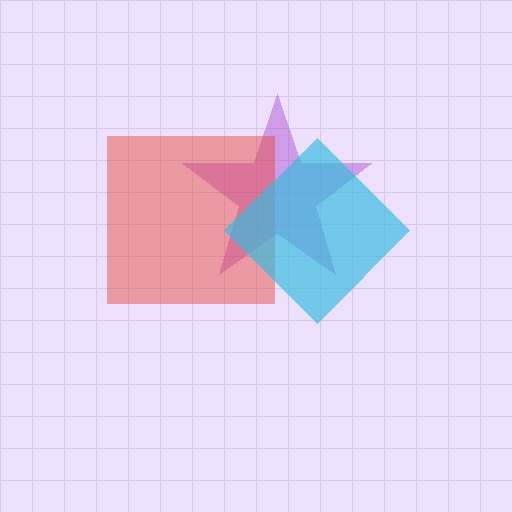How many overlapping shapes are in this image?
There are 3 overlapping shapes in the image.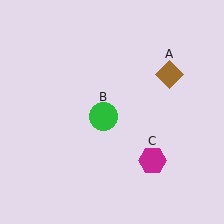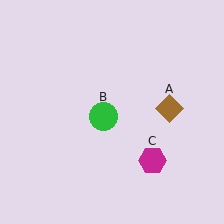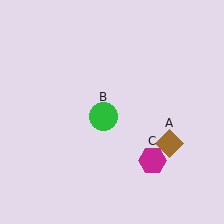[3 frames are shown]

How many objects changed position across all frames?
1 object changed position: brown diamond (object A).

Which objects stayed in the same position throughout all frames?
Green circle (object B) and magenta hexagon (object C) remained stationary.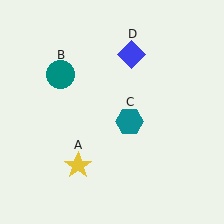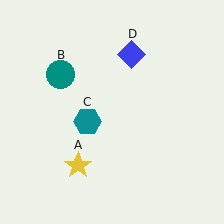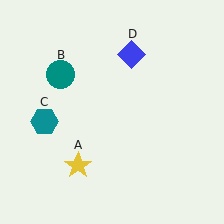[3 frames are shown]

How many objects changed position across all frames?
1 object changed position: teal hexagon (object C).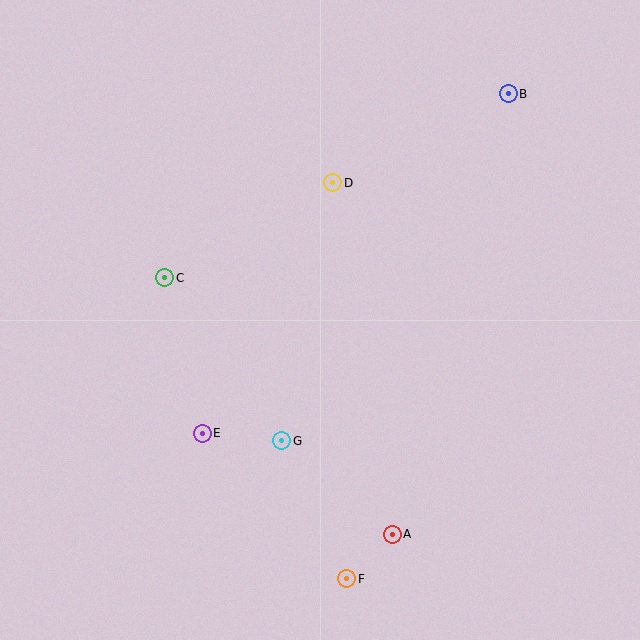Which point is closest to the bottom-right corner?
Point A is closest to the bottom-right corner.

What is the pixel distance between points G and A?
The distance between G and A is 145 pixels.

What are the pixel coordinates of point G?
Point G is at (282, 441).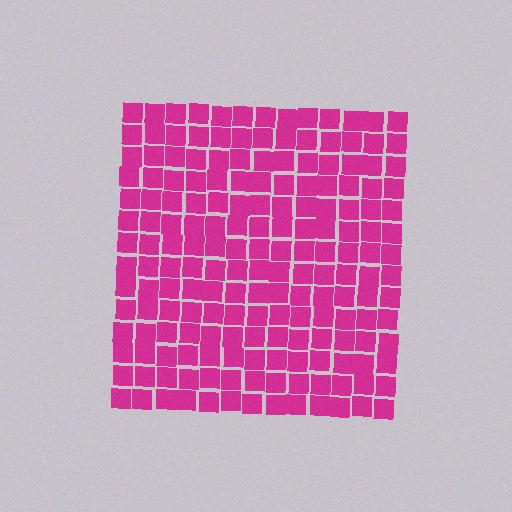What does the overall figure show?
The overall figure shows a square.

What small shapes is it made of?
It is made of small squares.